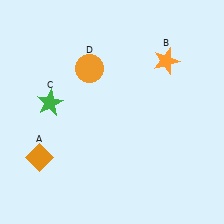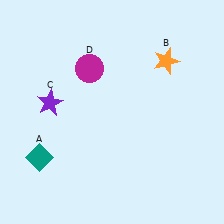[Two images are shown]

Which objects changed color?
A changed from orange to teal. C changed from green to purple. D changed from orange to magenta.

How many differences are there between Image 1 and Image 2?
There are 3 differences between the two images.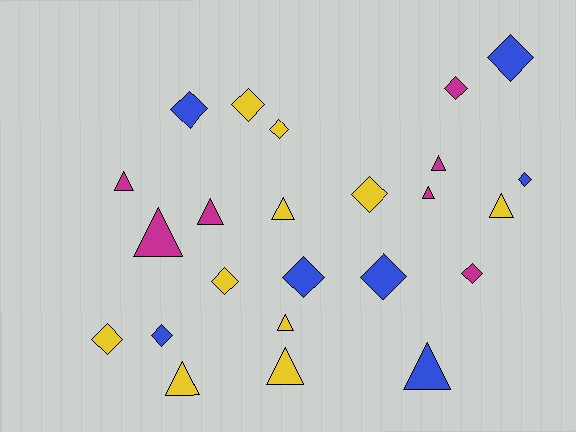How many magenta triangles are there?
There are 5 magenta triangles.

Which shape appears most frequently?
Diamond, with 13 objects.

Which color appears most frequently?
Yellow, with 10 objects.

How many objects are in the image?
There are 24 objects.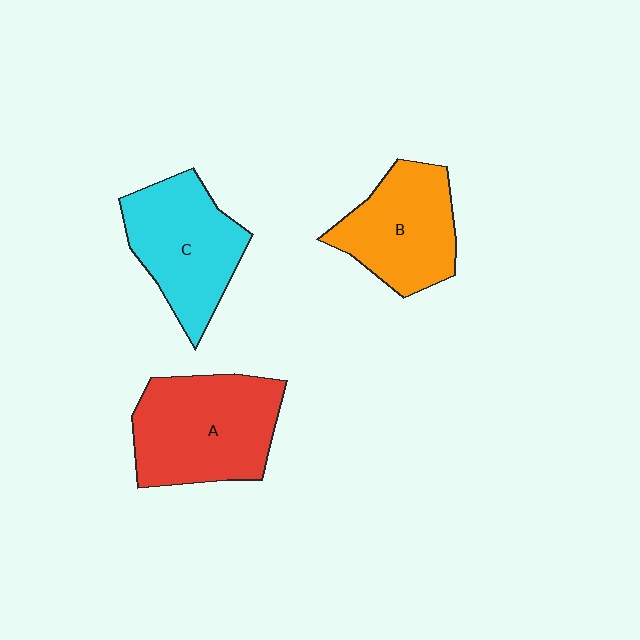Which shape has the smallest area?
Shape B (orange).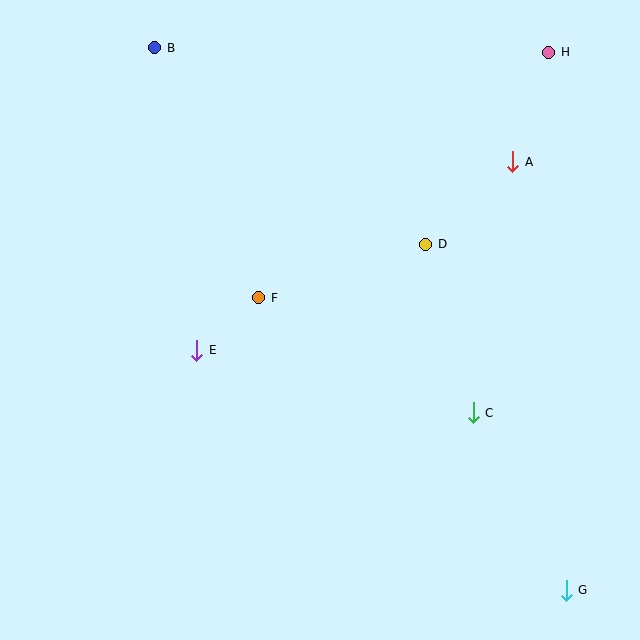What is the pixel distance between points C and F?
The distance between C and F is 244 pixels.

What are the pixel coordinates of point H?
Point H is at (549, 52).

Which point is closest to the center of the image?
Point F at (259, 298) is closest to the center.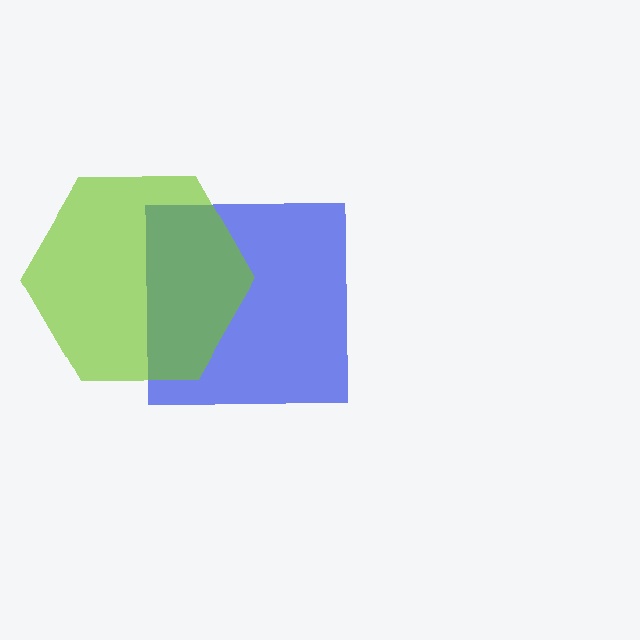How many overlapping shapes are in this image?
There are 2 overlapping shapes in the image.